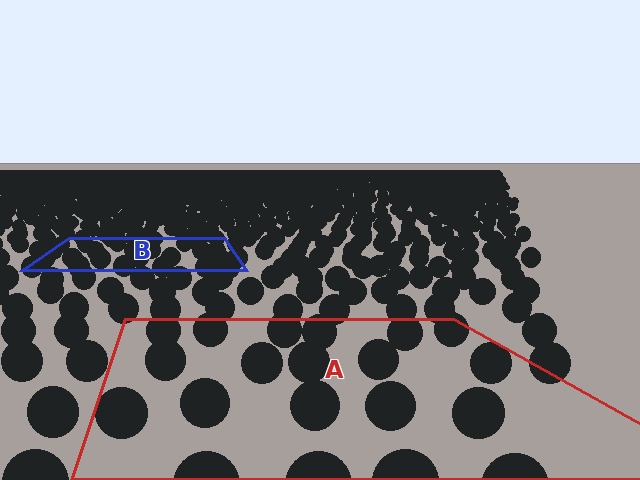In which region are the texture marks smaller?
The texture marks are smaller in region B, because it is farther away.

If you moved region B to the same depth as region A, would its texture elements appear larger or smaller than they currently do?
They would appear larger. At a closer depth, the same texture elements are projected at a bigger on-screen size.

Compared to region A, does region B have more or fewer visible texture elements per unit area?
Region B has more texture elements per unit area — they are packed more densely because it is farther away.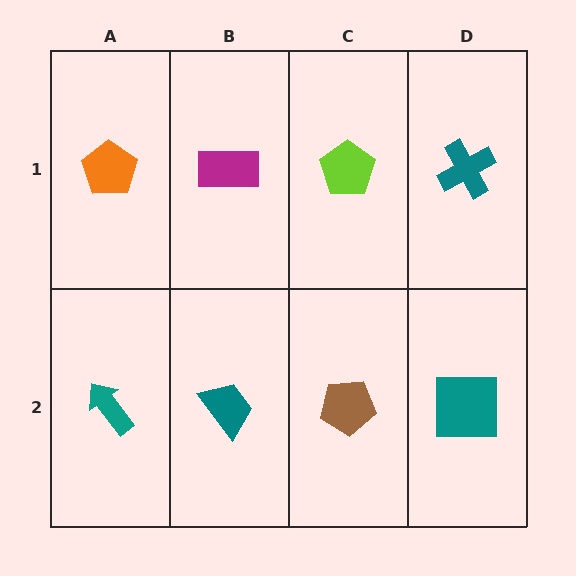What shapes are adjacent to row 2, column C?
A lime pentagon (row 1, column C), a teal trapezoid (row 2, column B), a teal square (row 2, column D).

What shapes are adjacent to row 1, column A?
A teal arrow (row 2, column A), a magenta rectangle (row 1, column B).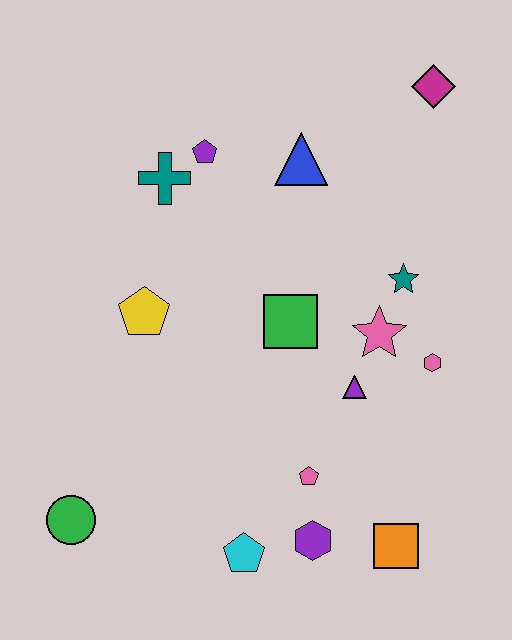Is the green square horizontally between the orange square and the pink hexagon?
No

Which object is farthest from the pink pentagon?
The magenta diamond is farthest from the pink pentagon.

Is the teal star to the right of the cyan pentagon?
Yes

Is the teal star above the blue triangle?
No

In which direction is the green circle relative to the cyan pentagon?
The green circle is to the left of the cyan pentagon.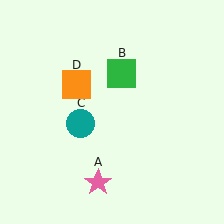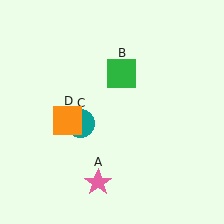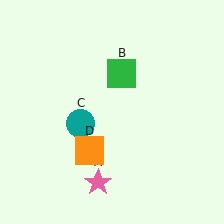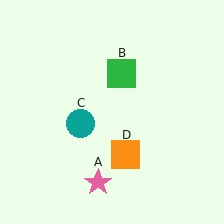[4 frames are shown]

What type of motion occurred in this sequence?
The orange square (object D) rotated counterclockwise around the center of the scene.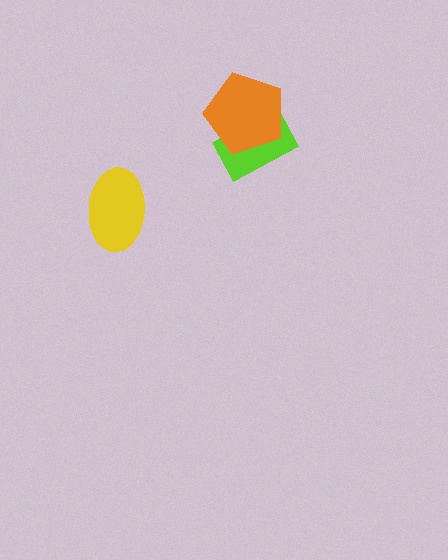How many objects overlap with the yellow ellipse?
0 objects overlap with the yellow ellipse.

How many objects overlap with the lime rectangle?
1 object overlaps with the lime rectangle.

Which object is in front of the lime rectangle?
The orange pentagon is in front of the lime rectangle.